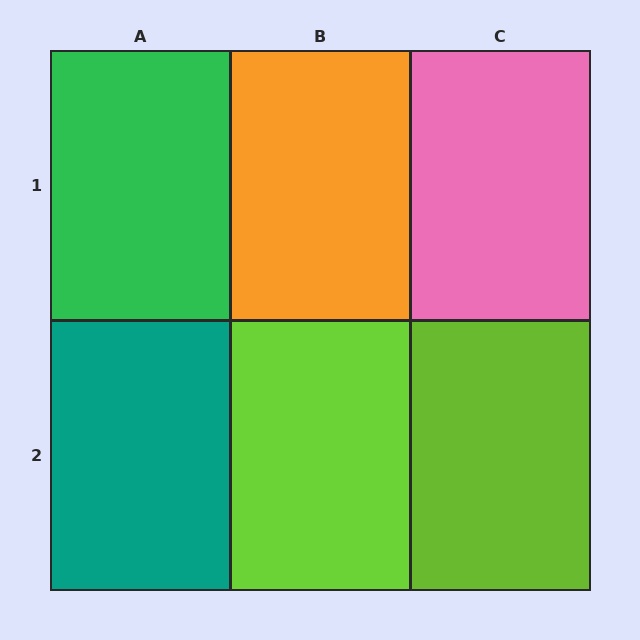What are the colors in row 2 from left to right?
Teal, lime, lime.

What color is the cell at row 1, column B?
Orange.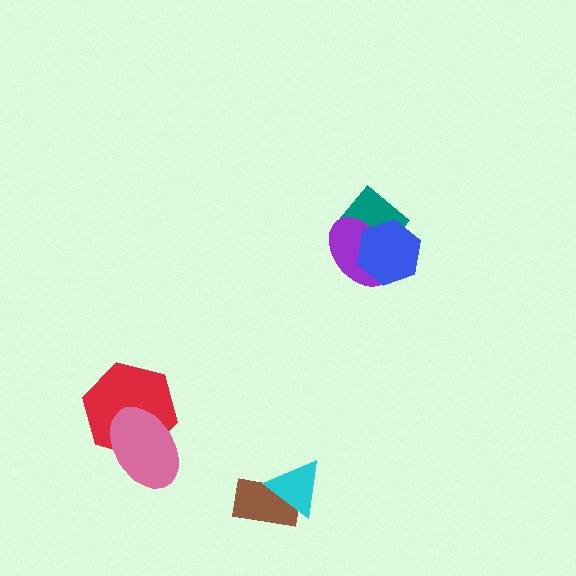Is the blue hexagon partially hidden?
No, no other shape covers it.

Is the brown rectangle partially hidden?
Yes, it is partially covered by another shape.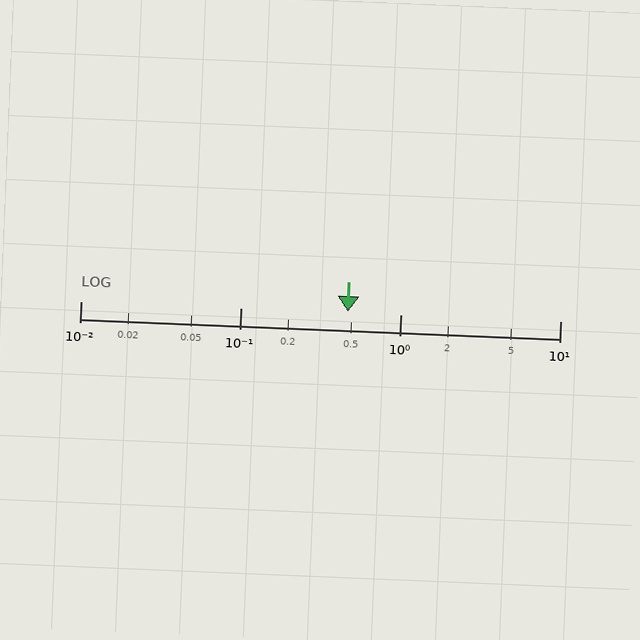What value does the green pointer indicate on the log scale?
The pointer indicates approximately 0.47.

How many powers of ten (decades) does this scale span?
The scale spans 3 decades, from 0.01 to 10.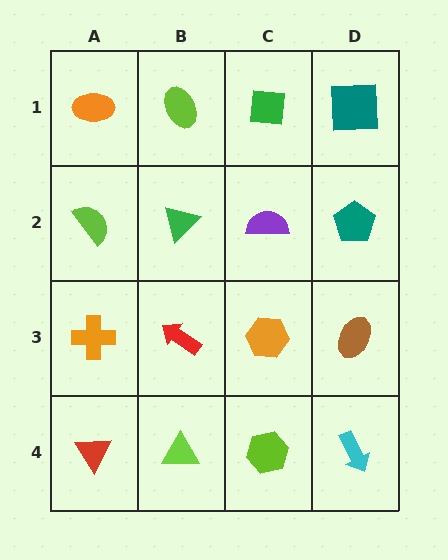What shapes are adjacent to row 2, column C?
A green square (row 1, column C), an orange hexagon (row 3, column C), a green triangle (row 2, column B), a teal pentagon (row 2, column D).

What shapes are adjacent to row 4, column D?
A brown ellipse (row 3, column D), a lime hexagon (row 4, column C).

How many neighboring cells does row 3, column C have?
4.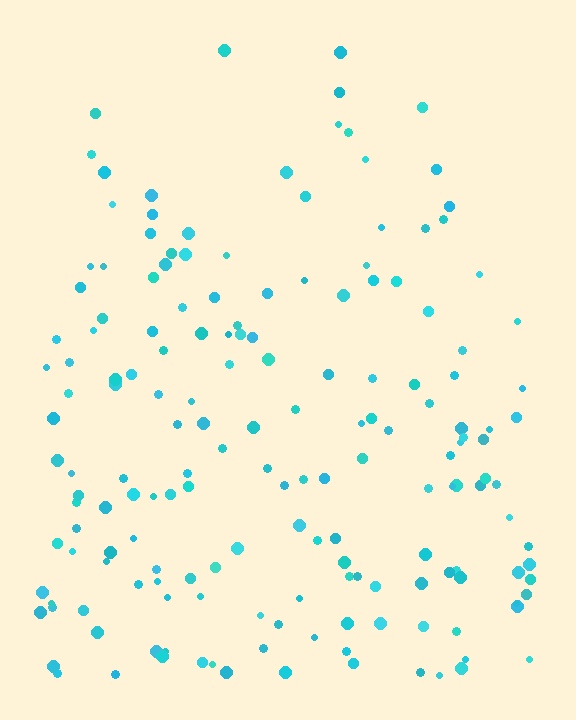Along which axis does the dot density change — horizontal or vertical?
Vertical.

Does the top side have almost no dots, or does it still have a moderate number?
Still a moderate number, just noticeably fewer than the bottom.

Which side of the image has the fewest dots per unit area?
The top.